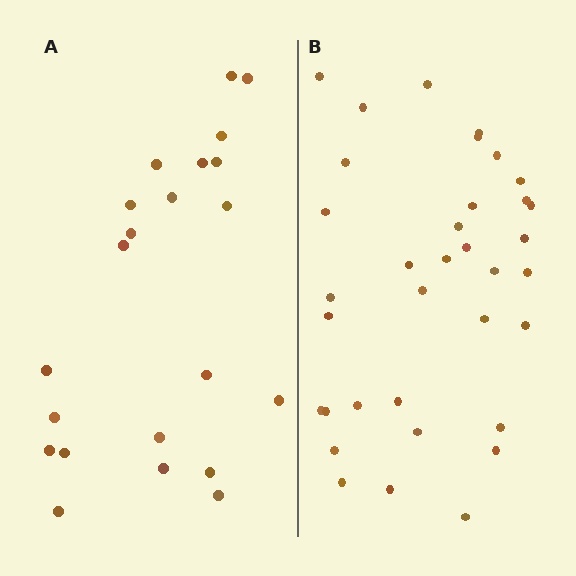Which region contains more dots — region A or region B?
Region B (the right region) has more dots.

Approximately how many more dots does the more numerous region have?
Region B has approximately 15 more dots than region A.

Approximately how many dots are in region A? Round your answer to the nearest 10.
About 20 dots. (The exact count is 22, which rounds to 20.)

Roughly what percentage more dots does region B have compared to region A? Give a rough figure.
About 60% more.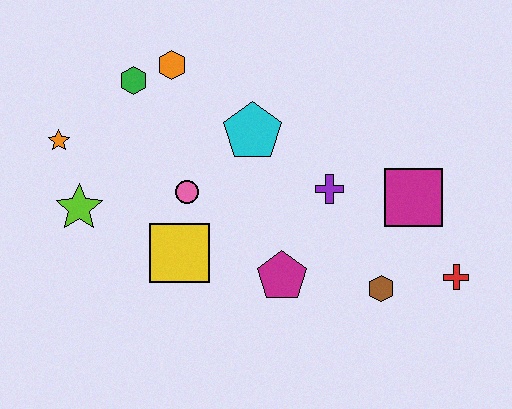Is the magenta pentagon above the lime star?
No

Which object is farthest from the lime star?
The red cross is farthest from the lime star.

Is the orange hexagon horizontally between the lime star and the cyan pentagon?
Yes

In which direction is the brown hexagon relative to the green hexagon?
The brown hexagon is to the right of the green hexagon.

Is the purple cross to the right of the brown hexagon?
No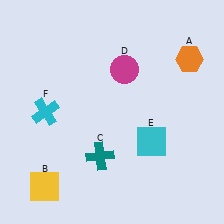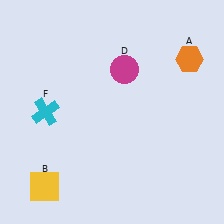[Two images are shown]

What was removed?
The cyan square (E), the teal cross (C) were removed in Image 2.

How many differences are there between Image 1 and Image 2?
There are 2 differences between the two images.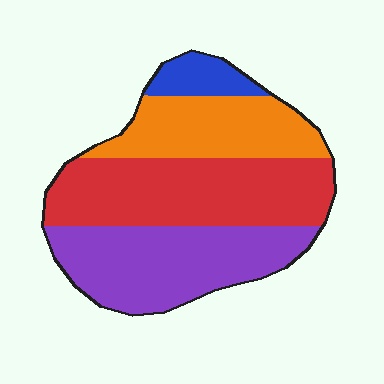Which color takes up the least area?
Blue, at roughly 5%.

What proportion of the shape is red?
Red covers 37% of the shape.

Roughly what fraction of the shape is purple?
Purple takes up about one third (1/3) of the shape.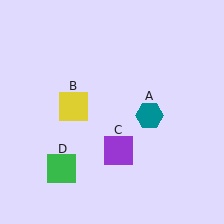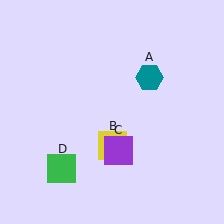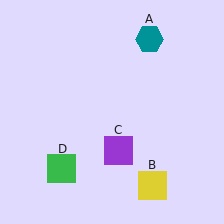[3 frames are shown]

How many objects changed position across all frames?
2 objects changed position: teal hexagon (object A), yellow square (object B).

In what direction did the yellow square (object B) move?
The yellow square (object B) moved down and to the right.